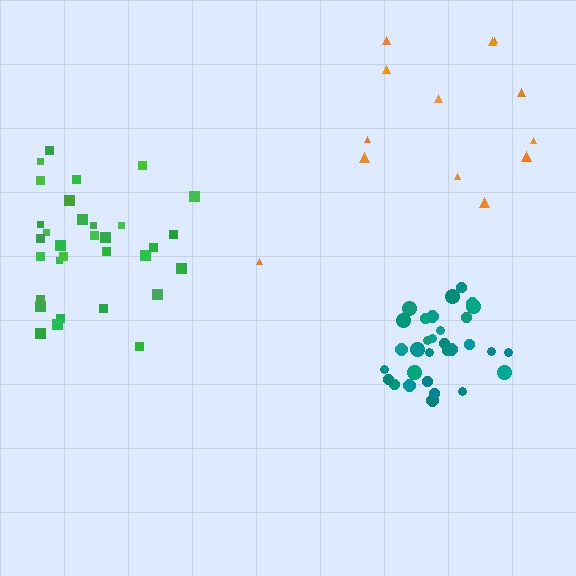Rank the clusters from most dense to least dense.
teal, green, orange.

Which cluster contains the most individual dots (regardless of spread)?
Green (32).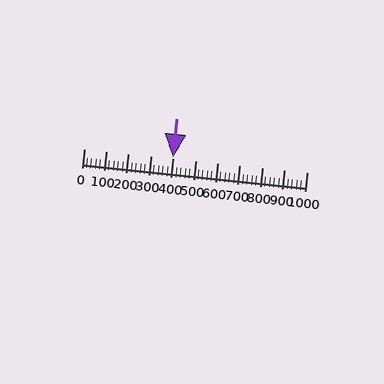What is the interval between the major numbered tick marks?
The major tick marks are spaced 100 units apart.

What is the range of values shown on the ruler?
The ruler shows values from 0 to 1000.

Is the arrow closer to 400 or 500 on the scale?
The arrow is closer to 400.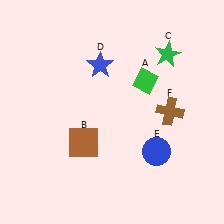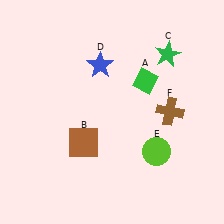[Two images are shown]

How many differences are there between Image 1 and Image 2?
There is 1 difference between the two images.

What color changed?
The circle (E) changed from blue in Image 1 to lime in Image 2.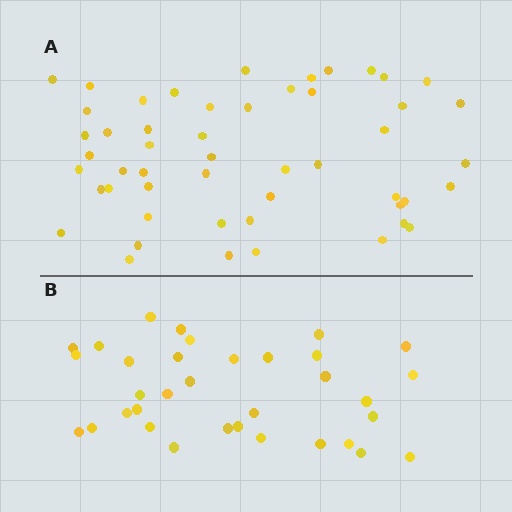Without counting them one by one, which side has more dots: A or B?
Region A (the top region) has more dots.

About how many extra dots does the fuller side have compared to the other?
Region A has approximately 15 more dots than region B.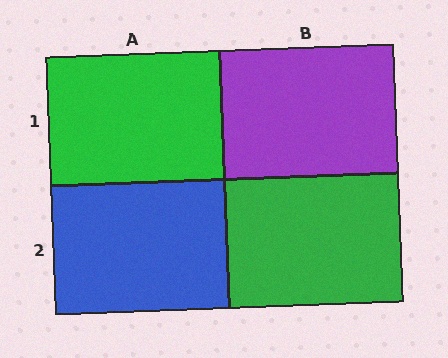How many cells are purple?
1 cell is purple.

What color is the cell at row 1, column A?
Green.